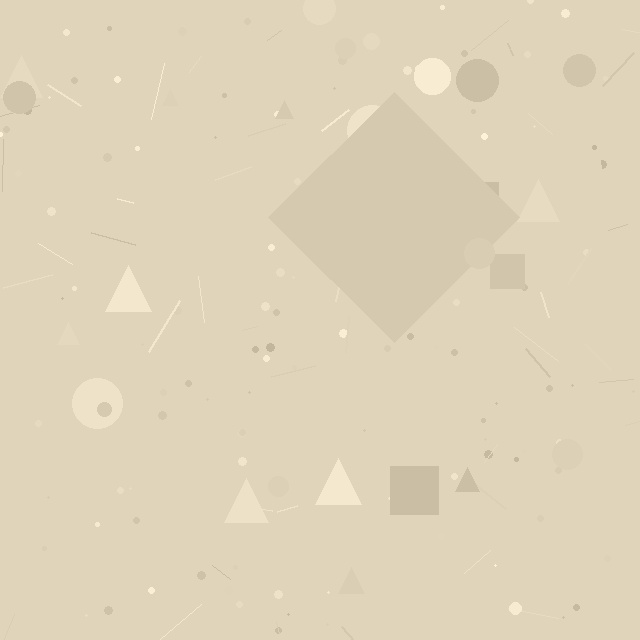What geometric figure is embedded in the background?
A diamond is embedded in the background.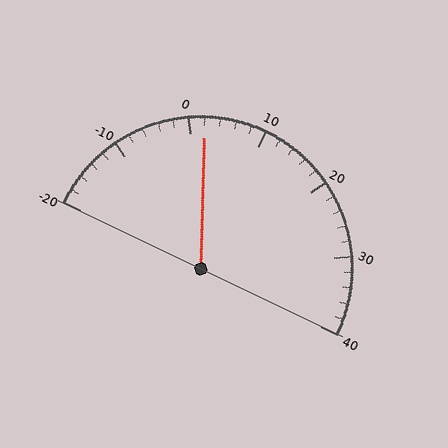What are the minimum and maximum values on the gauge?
The gauge ranges from -20 to 40.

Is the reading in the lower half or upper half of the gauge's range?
The reading is in the lower half of the range (-20 to 40).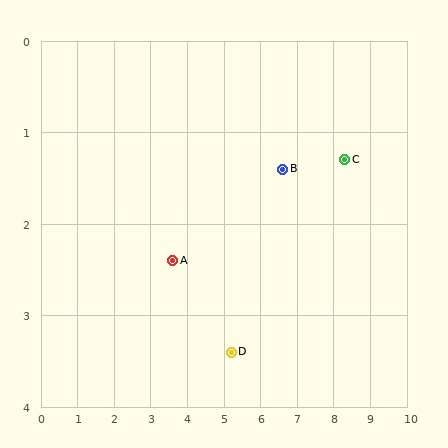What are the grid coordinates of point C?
Point C is at approximately (8.3, 1.3).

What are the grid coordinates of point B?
Point B is at approximately (6.6, 1.4).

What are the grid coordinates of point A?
Point A is at approximately (3.6, 2.4).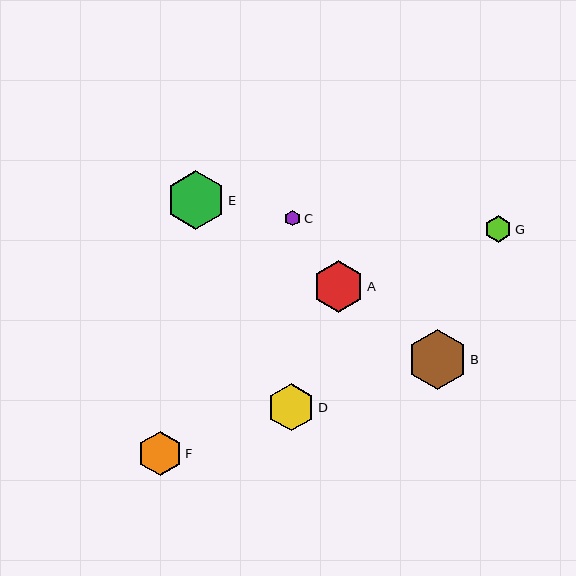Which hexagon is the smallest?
Hexagon C is the smallest with a size of approximately 16 pixels.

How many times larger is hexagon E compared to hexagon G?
Hexagon E is approximately 2.2 times the size of hexagon G.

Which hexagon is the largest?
Hexagon B is the largest with a size of approximately 60 pixels.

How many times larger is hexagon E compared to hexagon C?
Hexagon E is approximately 3.7 times the size of hexagon C.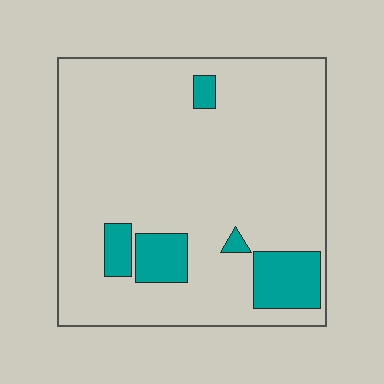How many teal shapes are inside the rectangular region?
5.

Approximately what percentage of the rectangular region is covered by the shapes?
Approximately 15%.